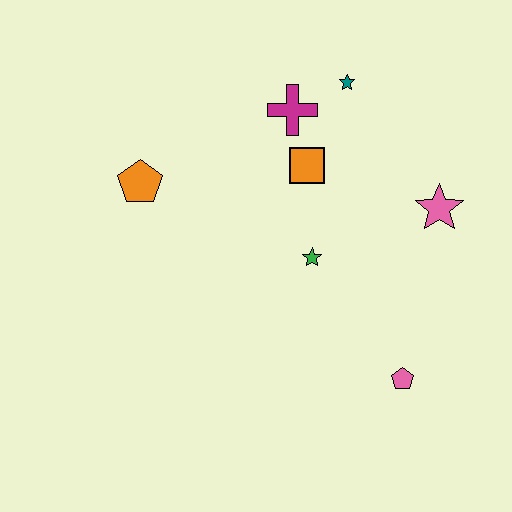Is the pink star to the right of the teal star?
Yes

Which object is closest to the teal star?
The magenta cross is closest to the teal star.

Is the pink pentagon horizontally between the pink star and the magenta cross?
Yes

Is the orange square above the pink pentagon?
Yes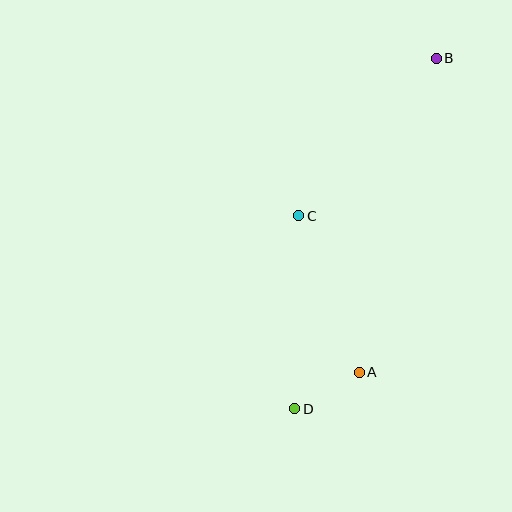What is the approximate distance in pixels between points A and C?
The distance between A and C is approximately 168 pixels.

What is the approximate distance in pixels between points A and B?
The distance between A and B is approximately 323 pixels.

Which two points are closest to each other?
Points A and D are closest to each other.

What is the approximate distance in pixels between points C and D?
The distance between C and D is approximately 193 pixels.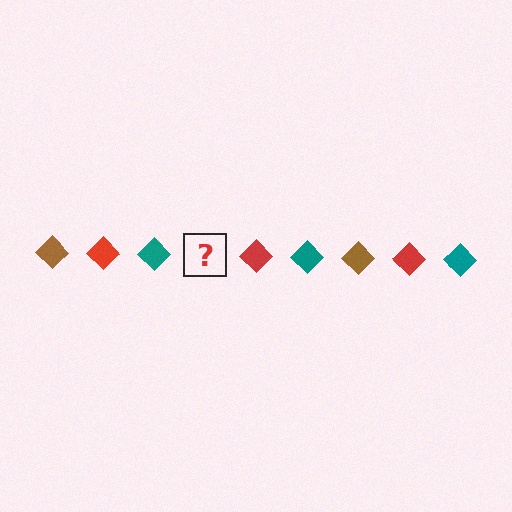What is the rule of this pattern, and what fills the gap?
The rule is that the pattern cycles through brown, red, teal diamonds. The gap should be filled with a brown diamond.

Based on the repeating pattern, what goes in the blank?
The blank should be a brown diamond.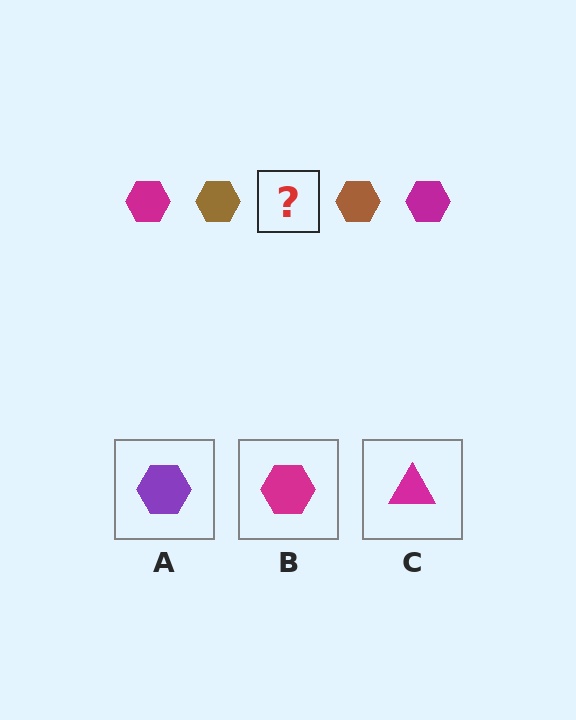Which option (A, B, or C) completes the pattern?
B.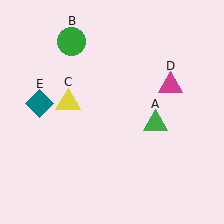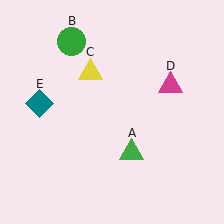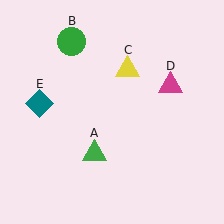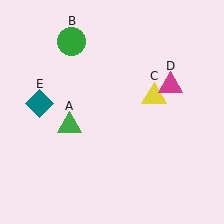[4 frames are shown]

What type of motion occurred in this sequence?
The green triangle (object A), yellow triangle (object C) rotated clockwise around the center of the scene.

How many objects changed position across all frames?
2 objects changed position: green triangle (object A), yellow triangle (object C).